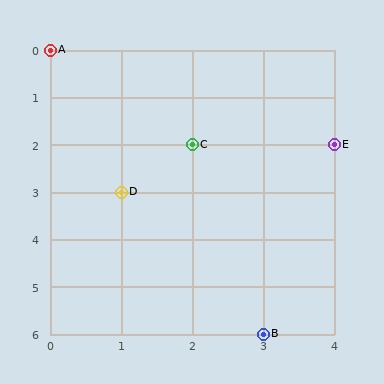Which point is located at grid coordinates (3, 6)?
Point B is at (3, 6).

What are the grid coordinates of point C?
Point C is at grid coordinates (2, 2).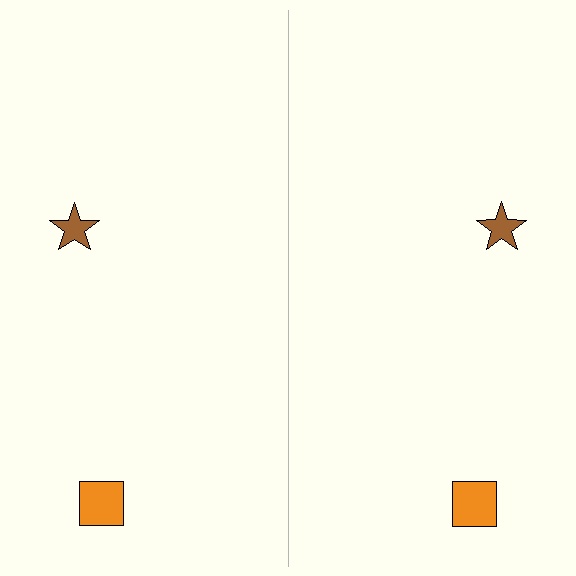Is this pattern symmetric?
Yes, this pattern has bilateral (reflection) symmetry.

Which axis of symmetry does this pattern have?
The pattern has a vertical axis of symmetry running through the center of the image.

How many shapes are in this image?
There are 4 shapes in this image.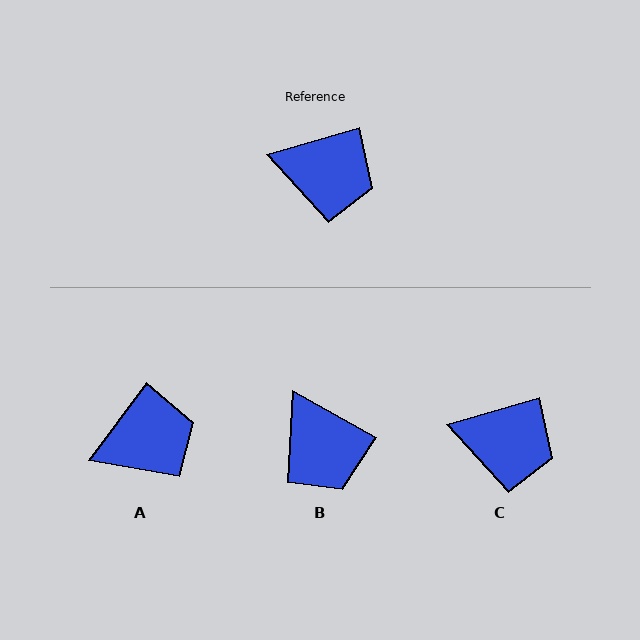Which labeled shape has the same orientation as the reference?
C.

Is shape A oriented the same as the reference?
No, it is off by about 38 degrees.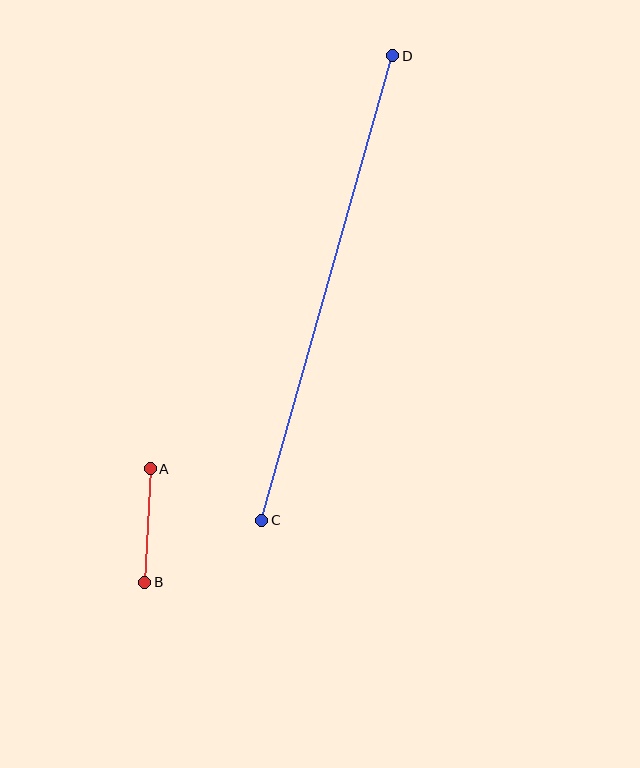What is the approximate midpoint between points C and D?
The midpoint is at approximately (327, 288) pixels.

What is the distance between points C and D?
The distance is approximately 483 pixels.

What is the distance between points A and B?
The distance is approximately 114 pixels.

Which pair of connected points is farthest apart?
Points C and D are farthest apart.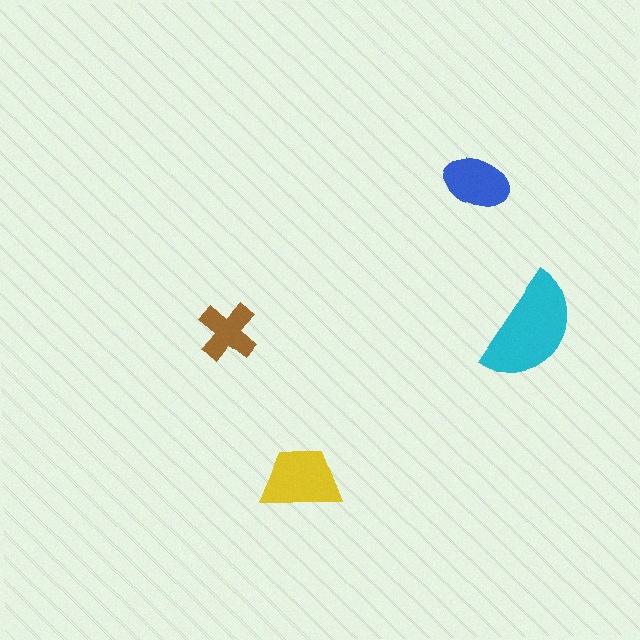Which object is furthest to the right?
The cyan semicircle is rightmost.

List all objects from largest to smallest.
The cyan semicircle, the yellow trapezoid, the blue ellipse, the brown cross.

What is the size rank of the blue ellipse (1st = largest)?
3rd.